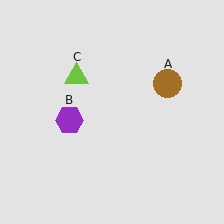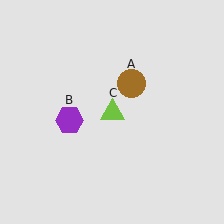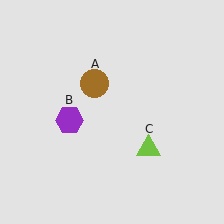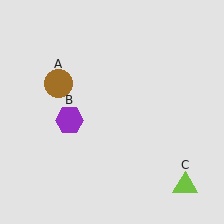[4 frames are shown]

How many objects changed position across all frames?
2 objects changed position: brown circle (object A), lime triangle (object C).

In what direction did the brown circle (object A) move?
The brown circle (object A) moved left.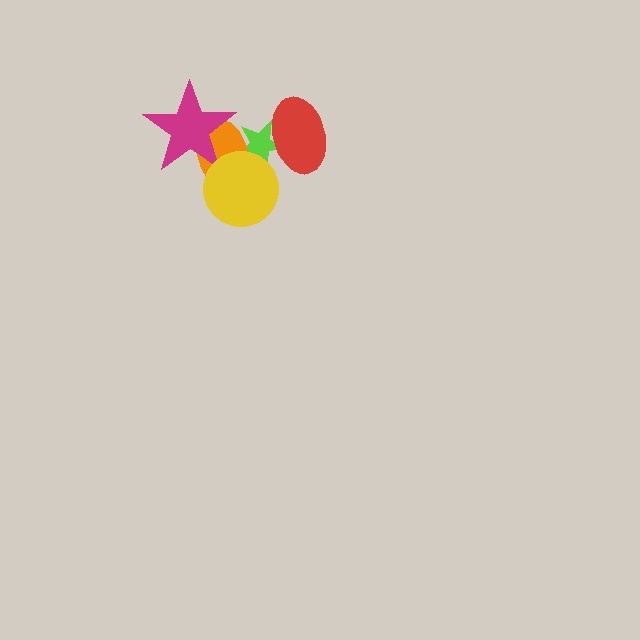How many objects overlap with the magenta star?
1 object overlaps with the magenta star.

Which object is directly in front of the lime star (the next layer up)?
The orange ellipse is directly in front of the lime star.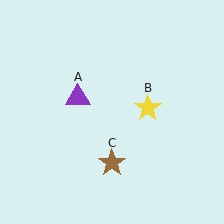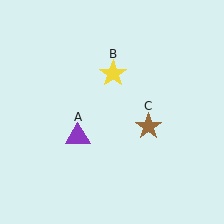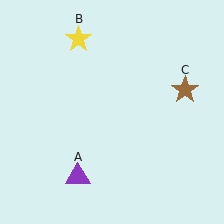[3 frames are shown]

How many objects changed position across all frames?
3 objects changed position: purple triangle (object A), yellow star (object B), brown star (object C).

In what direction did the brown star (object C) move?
The brown star (object C) moved up and to the right.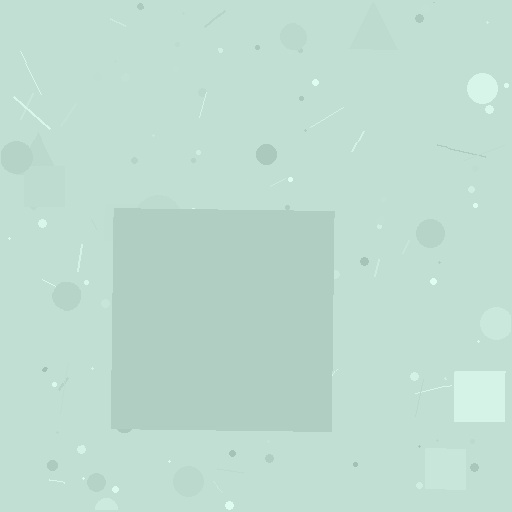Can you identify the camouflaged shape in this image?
The camouflaged shape is a square.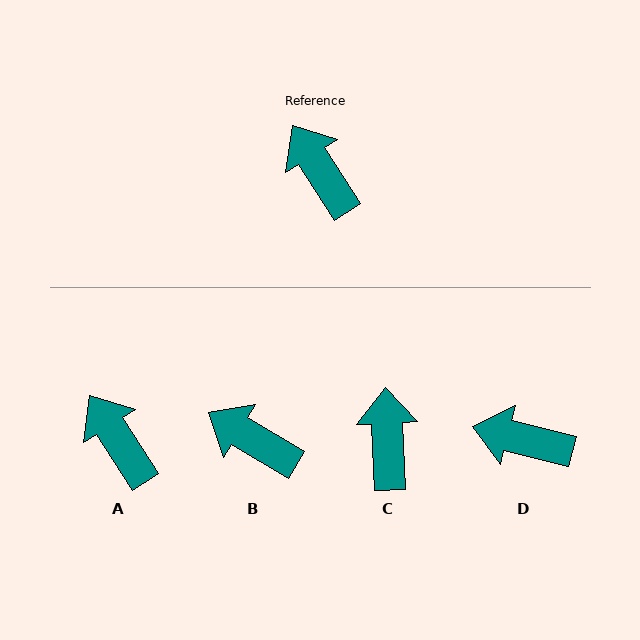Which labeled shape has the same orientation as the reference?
A.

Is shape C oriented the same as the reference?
No, it is off by about 30 degrees.